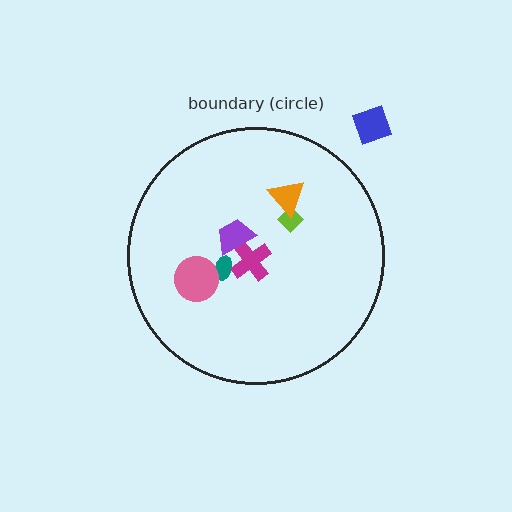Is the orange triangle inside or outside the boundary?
Inside.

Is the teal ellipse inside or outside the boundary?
Inside.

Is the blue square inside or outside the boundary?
Outside.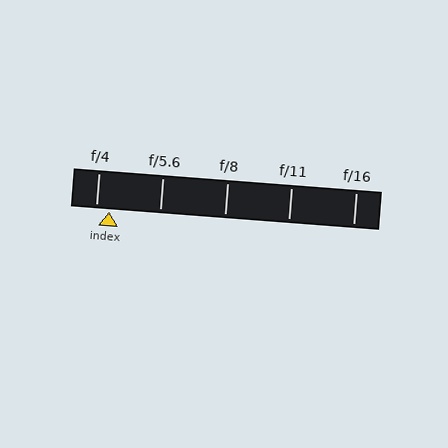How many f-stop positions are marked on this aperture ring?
There are 5 f-stop positions marked.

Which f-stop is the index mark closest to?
The index mark is closest to f/4.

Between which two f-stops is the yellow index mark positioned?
The index mark is between f/4 and f/5.6.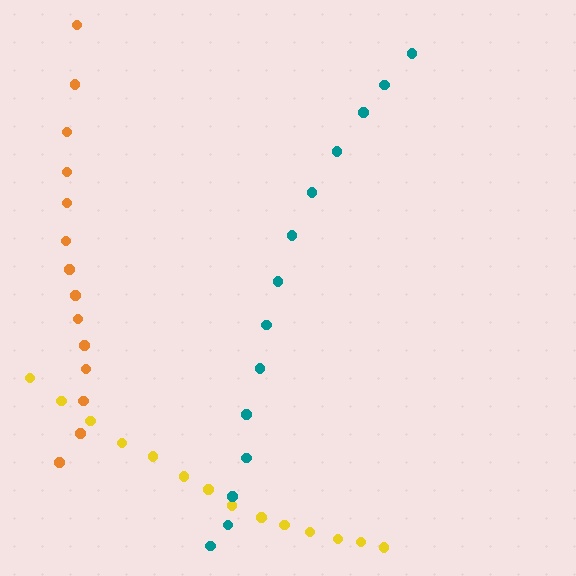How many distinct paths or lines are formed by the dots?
There are 3 distinct paths.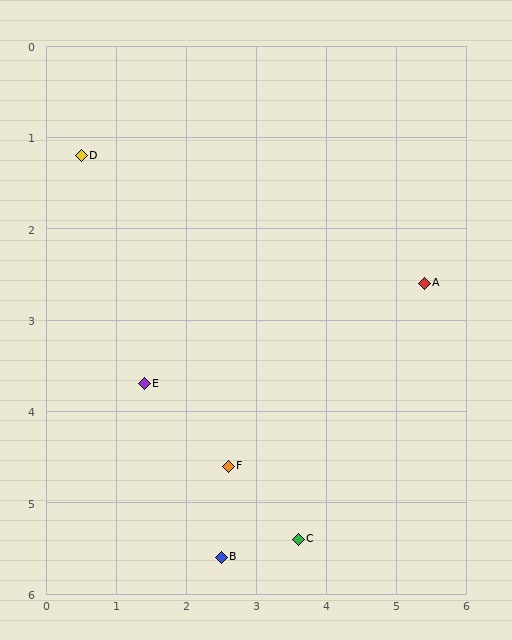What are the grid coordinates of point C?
Point C is at approximately (3.6, 5.4).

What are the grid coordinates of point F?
Point F is at approximately (2.6, 4.6).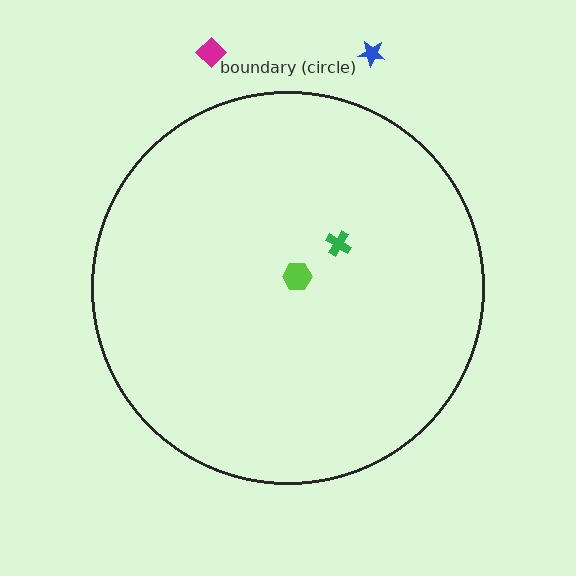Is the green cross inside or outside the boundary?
Inside.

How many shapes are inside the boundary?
2 inside, 2 outside.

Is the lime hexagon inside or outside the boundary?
Inside.